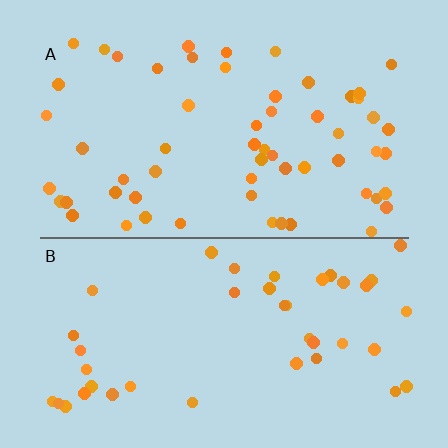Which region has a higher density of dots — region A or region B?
A (the top).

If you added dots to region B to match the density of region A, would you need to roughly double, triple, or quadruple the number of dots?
Approximately double.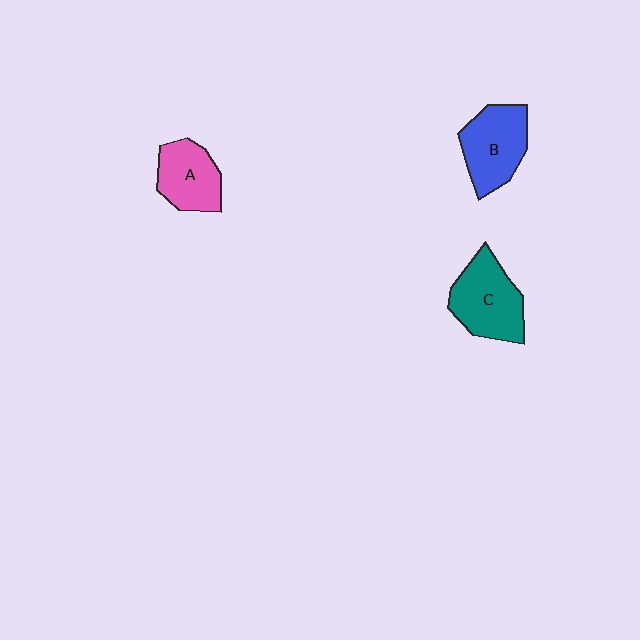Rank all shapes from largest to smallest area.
From largest to smallest: C (teal), B (blue), A (pink).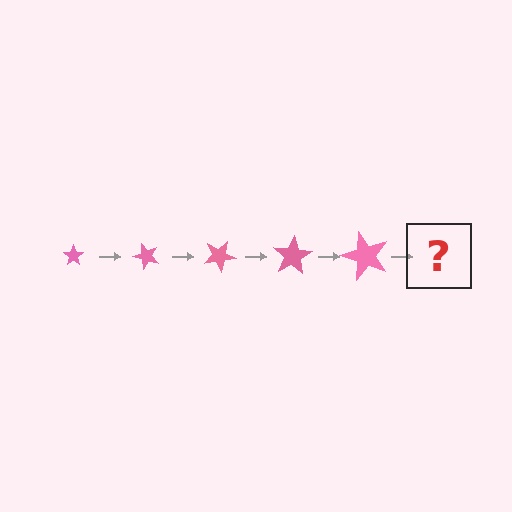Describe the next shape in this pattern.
It should be a star, larger than the previous one and rotated 250 degrees from the start.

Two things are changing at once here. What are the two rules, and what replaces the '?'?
The two rules are that the star grows larger each step and it rotates 50 degrees each step. The '?' should be a star, larger than the previous one and rotated 250 degrees from the start.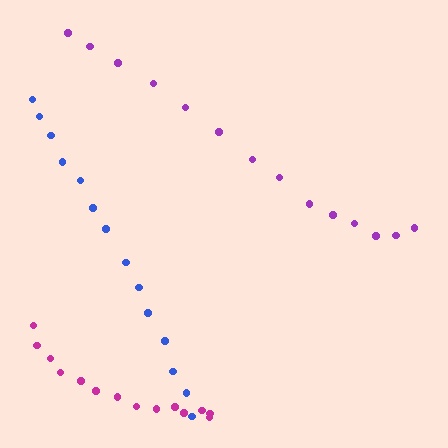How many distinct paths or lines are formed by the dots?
There are 3 distinct paths.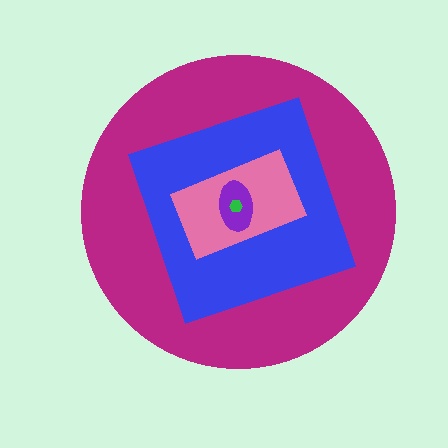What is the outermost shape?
The magenta circle.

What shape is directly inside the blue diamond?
The pink rectangle.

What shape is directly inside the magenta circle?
The blue diamond.